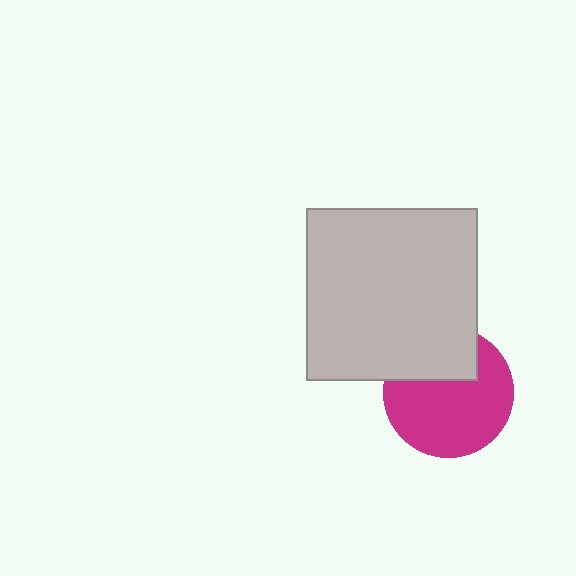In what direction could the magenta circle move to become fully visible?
The magenta circle could move down. That would shift it out from behind the light gray square entirely.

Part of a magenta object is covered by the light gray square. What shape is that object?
It is a circle.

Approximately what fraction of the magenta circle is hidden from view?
Roughly 31% of the magenta circle is hidden behind the light gray square.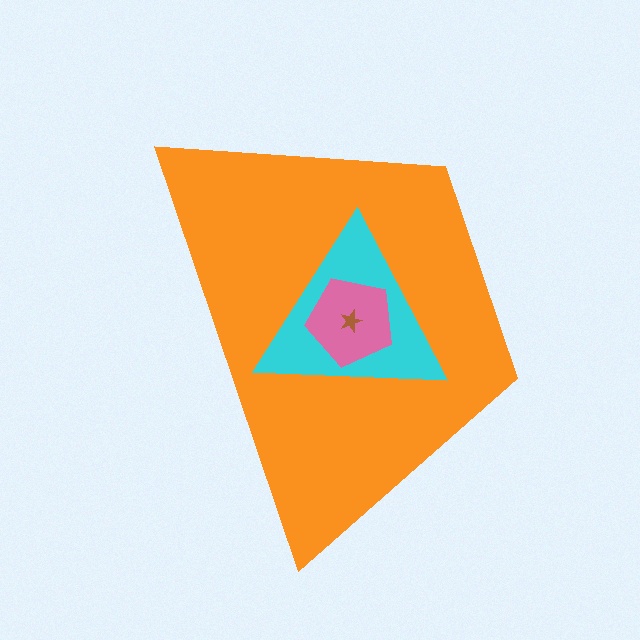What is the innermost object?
The brown star.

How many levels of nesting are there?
4.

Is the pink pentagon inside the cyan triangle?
Yes.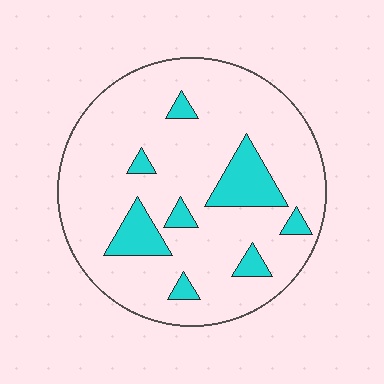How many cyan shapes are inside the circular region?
8.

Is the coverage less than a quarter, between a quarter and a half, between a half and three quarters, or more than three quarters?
Less than a quarter.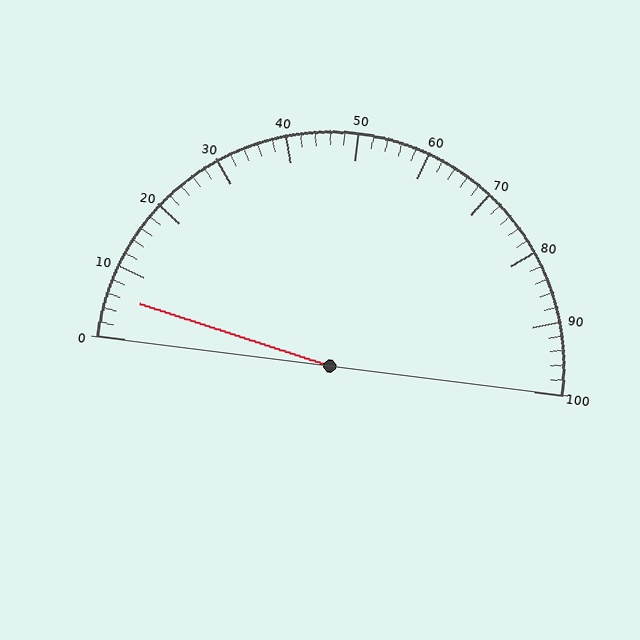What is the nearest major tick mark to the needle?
The nearest major tick mark is 10.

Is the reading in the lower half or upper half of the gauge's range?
The reading is in the lower half of the range (0 to 100).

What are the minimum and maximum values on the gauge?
The gauge ranges from 0 to 100.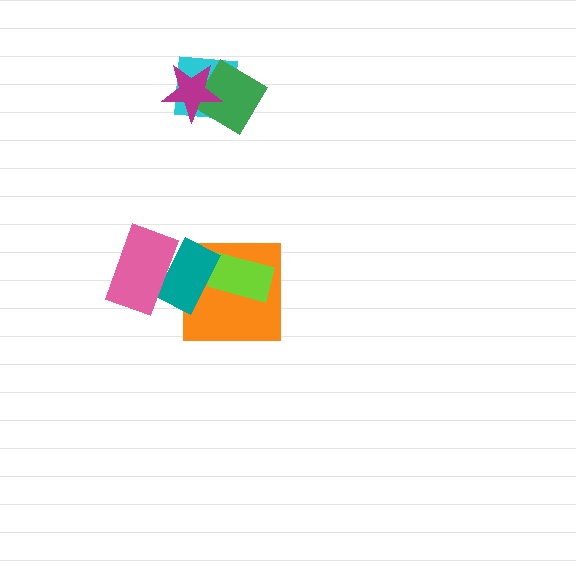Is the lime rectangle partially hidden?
Yes, it is partially covered by another shape.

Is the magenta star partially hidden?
No, no other shape covers it.